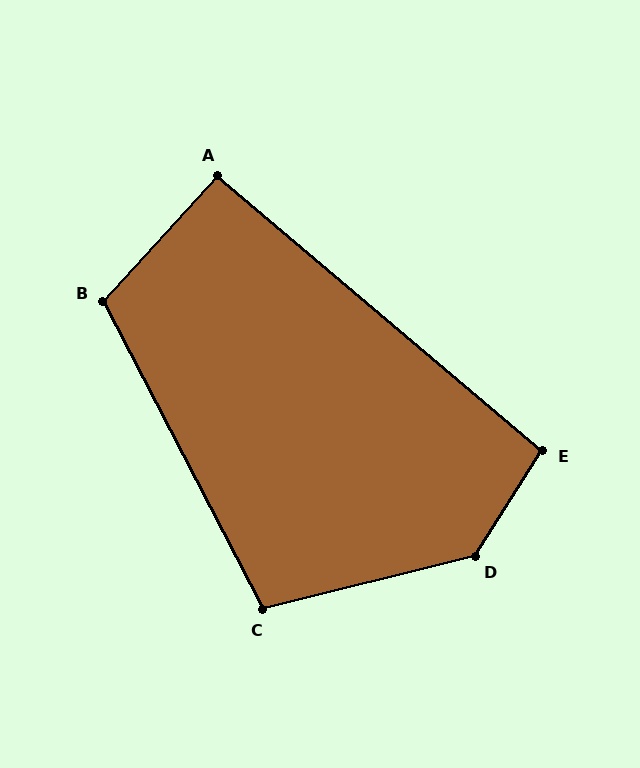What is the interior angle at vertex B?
Approximately 110 degrees (obtuse).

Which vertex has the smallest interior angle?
A, at approximately 92 degrees.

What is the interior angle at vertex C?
Approximately 104 degrees (obtuse).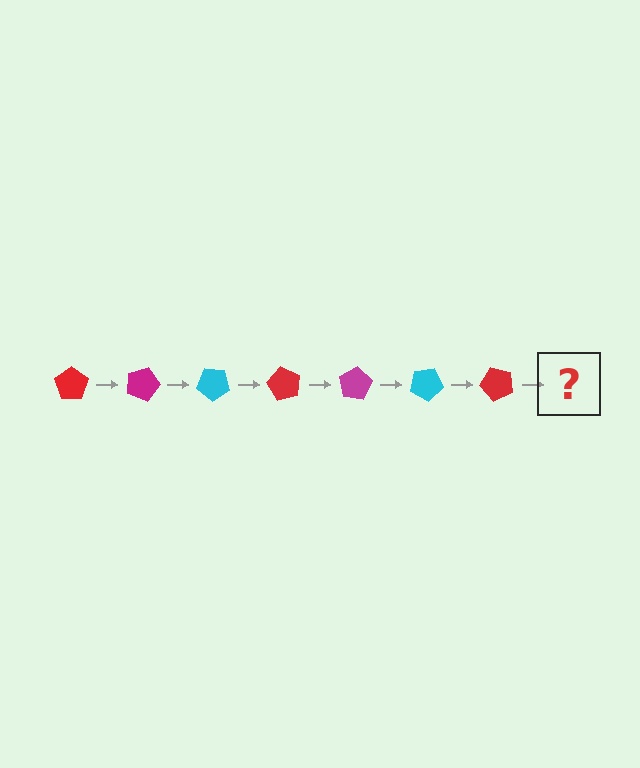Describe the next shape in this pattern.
It should be a magenta pentagon, rotated 140 degrees from the start.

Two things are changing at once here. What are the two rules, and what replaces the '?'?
The two rules are that it rotates 20 degrees each step and the color cycles through red, magenta, and cyan. The '?' should be a magenta pentagon, rotated 140 degrees from the start.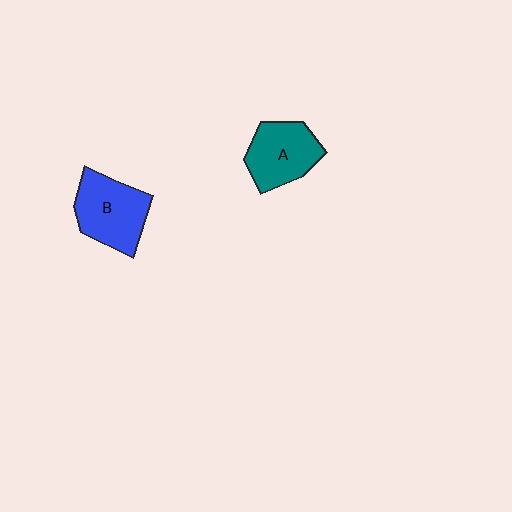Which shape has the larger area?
Shape B (blue).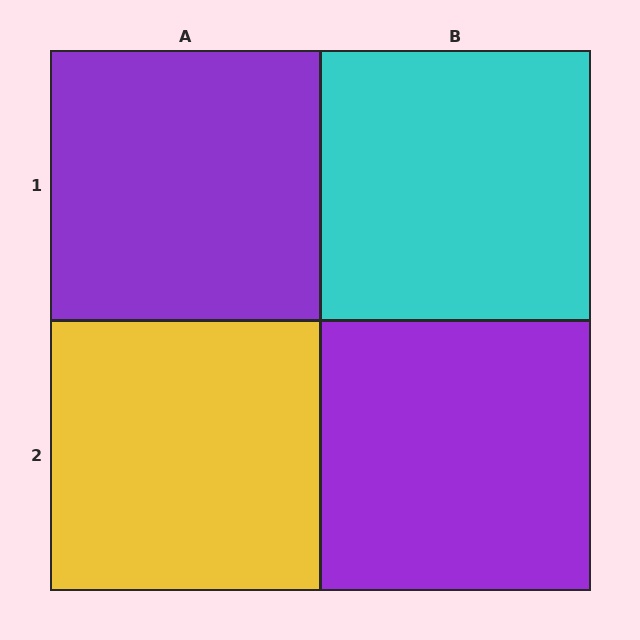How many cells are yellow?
1 cell is yellow.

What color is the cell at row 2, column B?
Purple.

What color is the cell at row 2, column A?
Yellow.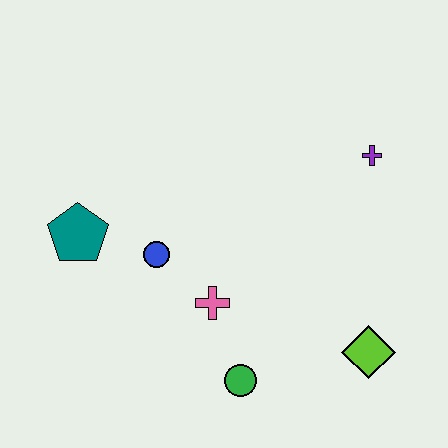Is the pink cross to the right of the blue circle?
Yes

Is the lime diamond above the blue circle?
No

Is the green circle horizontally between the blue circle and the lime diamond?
Yes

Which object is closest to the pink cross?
The blue circle is closest to the pink cross.